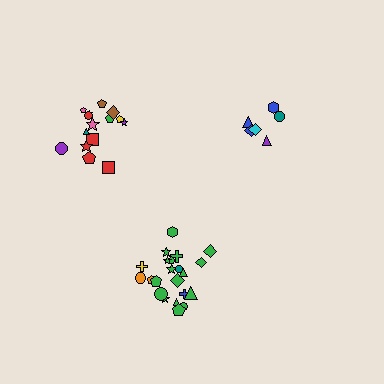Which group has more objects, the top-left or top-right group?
The top-left group.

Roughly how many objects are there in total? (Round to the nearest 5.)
Roughly 45 objects in total.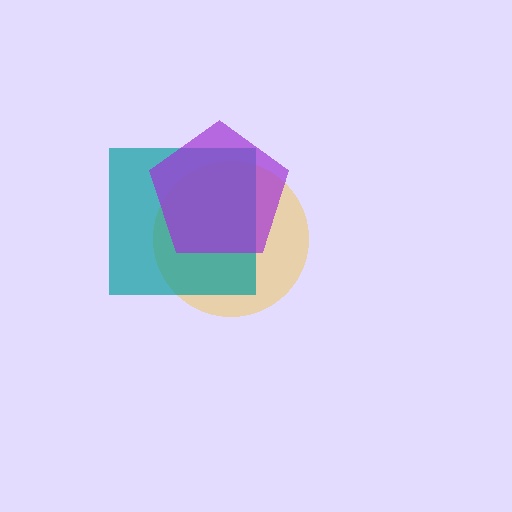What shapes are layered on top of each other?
The layered shapes are: a yellow circle, a teal square, a purple pentagon.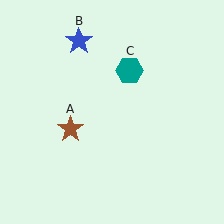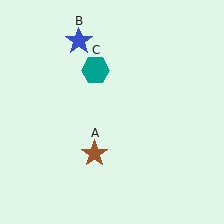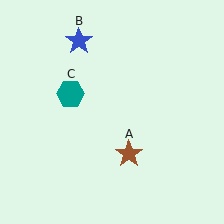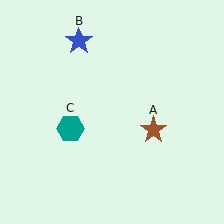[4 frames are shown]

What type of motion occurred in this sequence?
The brown star (object A), teal hexagon (object C) rotated counterclockwise around the center of the scene.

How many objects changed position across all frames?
2 objects changed position: brown star (object A), teal hexagon (object C).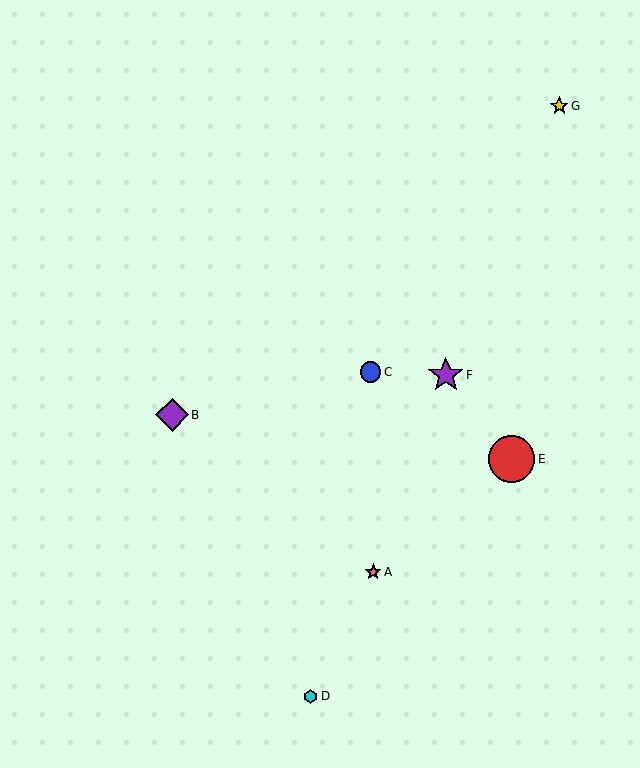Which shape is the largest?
The red circle (labeled E) is the largest.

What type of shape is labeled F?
Shape F is a purple star.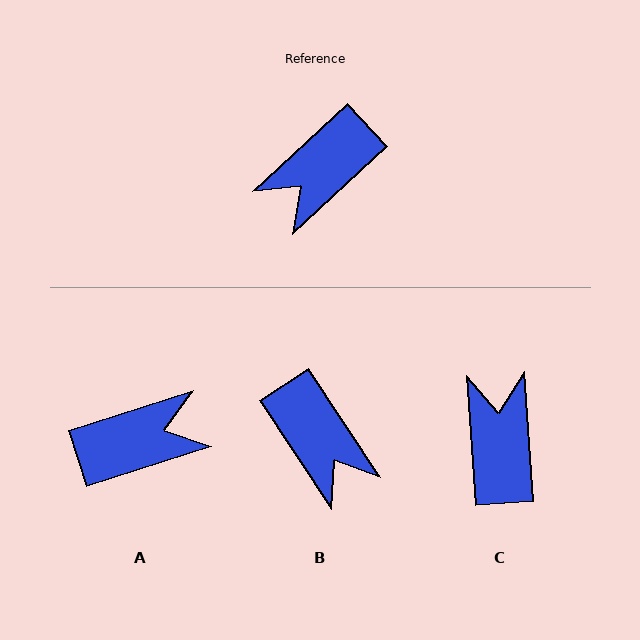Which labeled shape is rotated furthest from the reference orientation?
A, about 155 degrees away.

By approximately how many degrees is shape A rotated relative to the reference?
Approximately 155 degrees counter-clockwise.